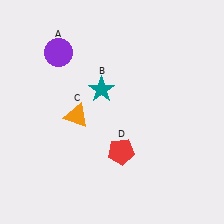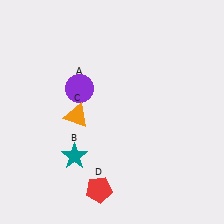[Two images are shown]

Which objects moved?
The objects that moved are: the purple circle (A), the teal star (B), the red pentagon (D).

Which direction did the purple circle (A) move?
The purple circle (A) moved down.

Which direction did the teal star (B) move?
The teal star (B) moved down.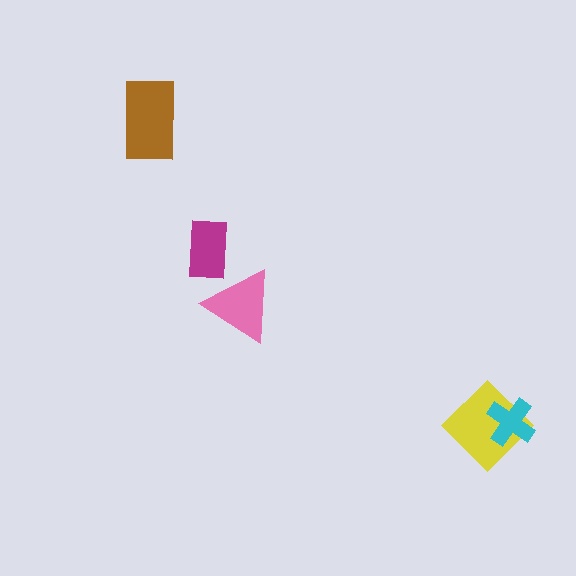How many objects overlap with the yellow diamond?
1 object overlaps with the yellow diamond.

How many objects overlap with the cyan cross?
1 object overlaps with the cyan cross.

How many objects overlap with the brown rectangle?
0 objects overlap with the brown rectangle.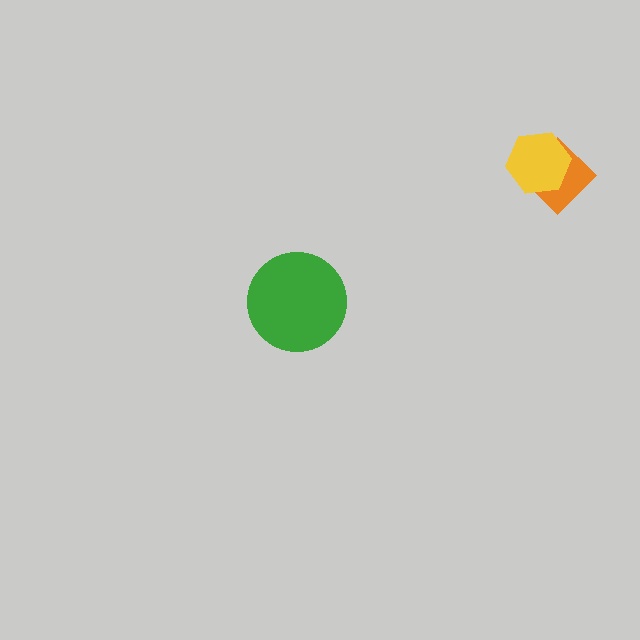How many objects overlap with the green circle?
0 objects overlap with the green circle.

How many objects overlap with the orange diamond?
1 object overlaps with the orange diamond.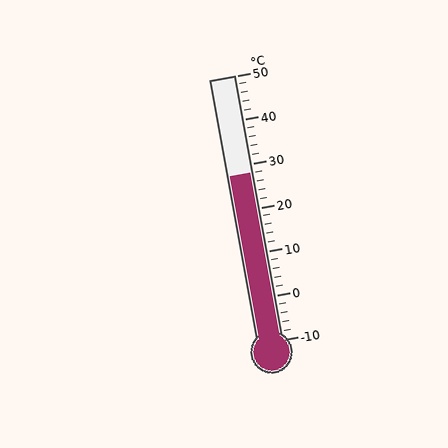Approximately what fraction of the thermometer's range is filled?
The thermometer is filled to approximately 65% of its range.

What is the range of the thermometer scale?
The thermometer scale ranges from -10°C to 50°C.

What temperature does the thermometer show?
The thermometer shows approximately 28°C.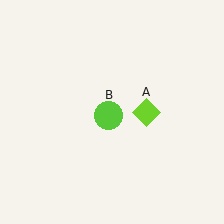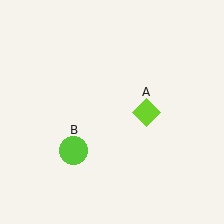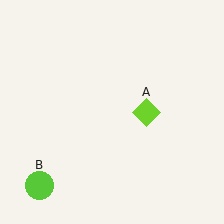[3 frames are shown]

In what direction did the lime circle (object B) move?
The lime circle (object B) moved down and to the left.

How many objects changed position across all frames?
1 object changed position: lime circle (object B).